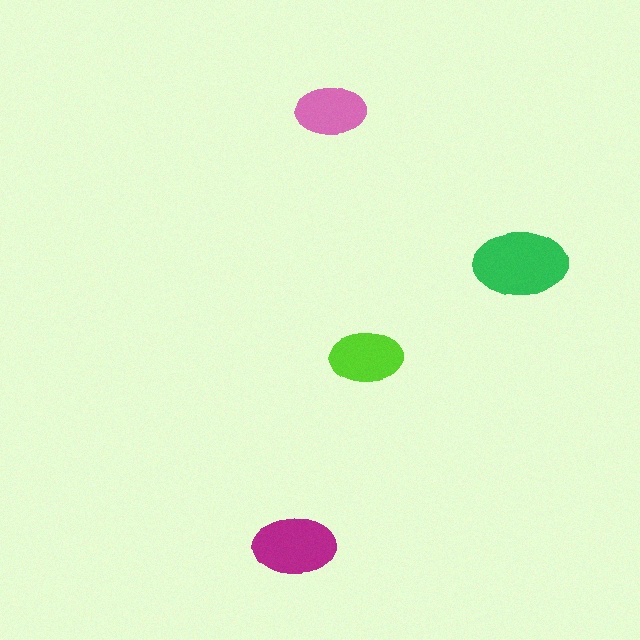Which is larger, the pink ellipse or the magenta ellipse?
The magenta one.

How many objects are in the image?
There are 4 objects in the image.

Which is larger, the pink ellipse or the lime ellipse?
The lime one.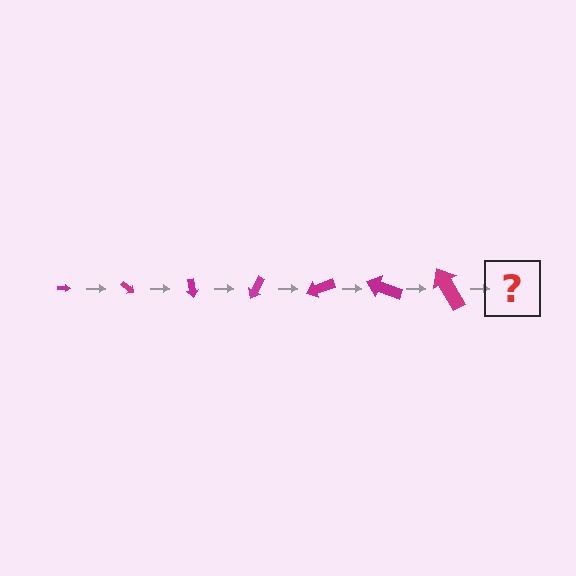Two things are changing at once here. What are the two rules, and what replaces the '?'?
The two rules are that the arrow grows larger each step and it rotates 40 degrees each step. The '?' should be an arrow, larger than the previous one and rotated 280 degrees from the start.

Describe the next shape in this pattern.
It should be an arrow, larger than the previous one and rotated 280 degrees from the start.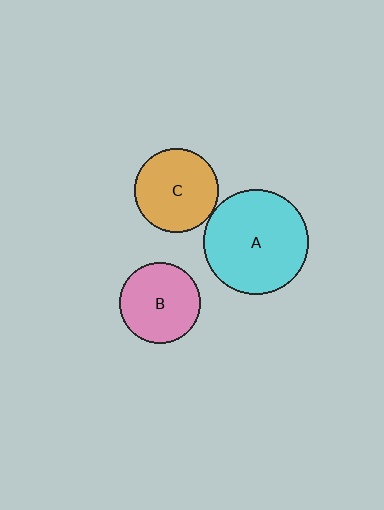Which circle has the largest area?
Circle A (cyan).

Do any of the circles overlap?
No, none of the circles overlap.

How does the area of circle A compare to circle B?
Approximately 1.7 times.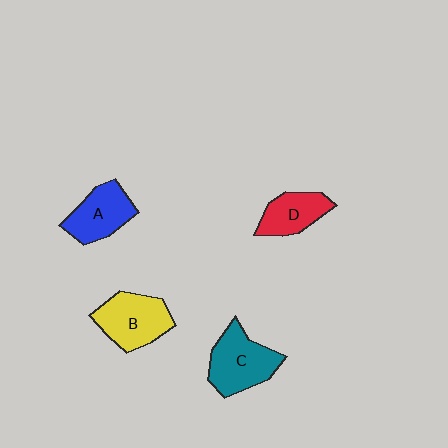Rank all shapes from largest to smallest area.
From largest to smallest: C (teal), B (yellow), A (blue), D (red).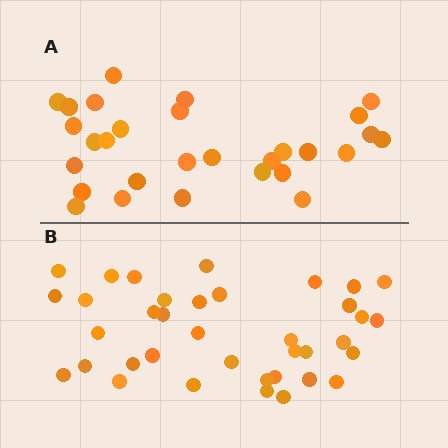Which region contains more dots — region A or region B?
Region B (the bottom region) has more dots.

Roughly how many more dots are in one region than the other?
Region B has roughly 8 or so more dots than region A.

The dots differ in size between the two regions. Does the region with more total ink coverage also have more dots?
No. Region A has more total ink coverage because its dots are larger, but region B actually contains more individual dots. Total area can be misleading — the number of items is what matters here.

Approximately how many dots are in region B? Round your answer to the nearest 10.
About 40 dots. (The exact count is 37, which rounds to 40.)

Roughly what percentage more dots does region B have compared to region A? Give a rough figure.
About 30% more.